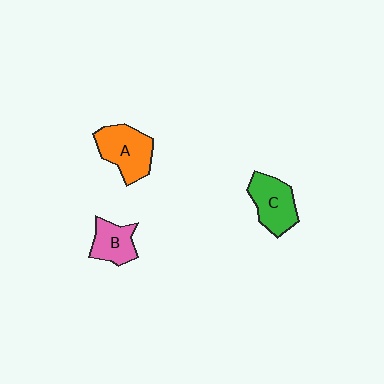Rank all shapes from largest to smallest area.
From largest to smallest: A (orange), C (green), B (pink).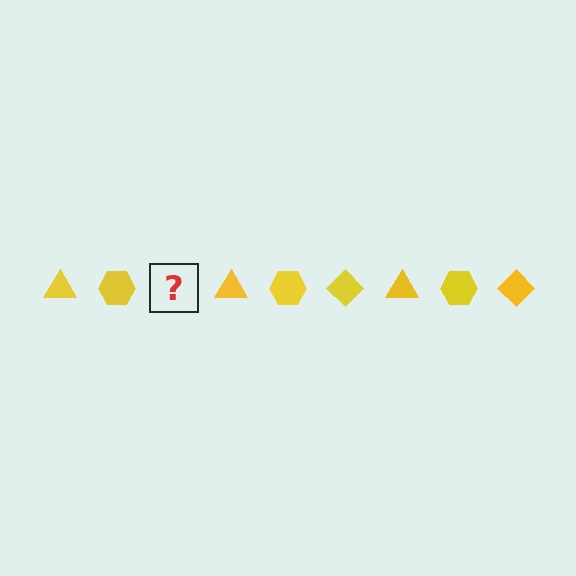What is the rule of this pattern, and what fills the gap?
The rule is that the pattern cycles through triangle, hexagon, diamond shapes in yellow. The gap should be filled with a yellow diamond.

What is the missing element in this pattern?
The missing element is a yellow diamond.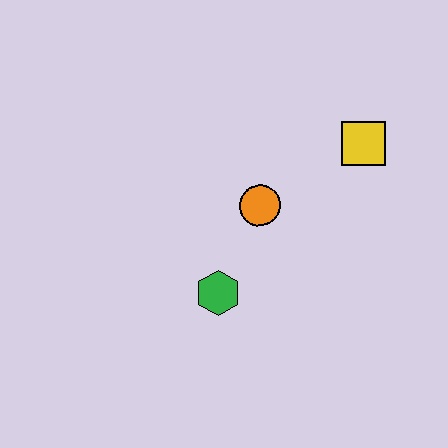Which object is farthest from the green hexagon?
The yellow square is farthest from the green hexagon.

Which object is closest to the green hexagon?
The orange circle is closest to the green hexagon.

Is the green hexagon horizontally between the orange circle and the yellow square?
No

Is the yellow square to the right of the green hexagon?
Yes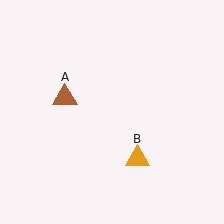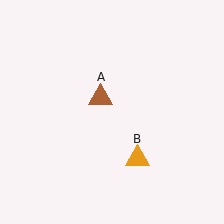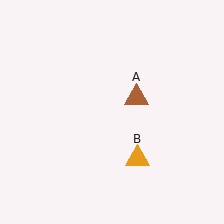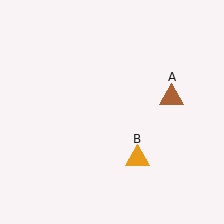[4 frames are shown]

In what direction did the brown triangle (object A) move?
The brown triangle (object A) moved right.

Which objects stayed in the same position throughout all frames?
Orange triangle (object B) remained stationary.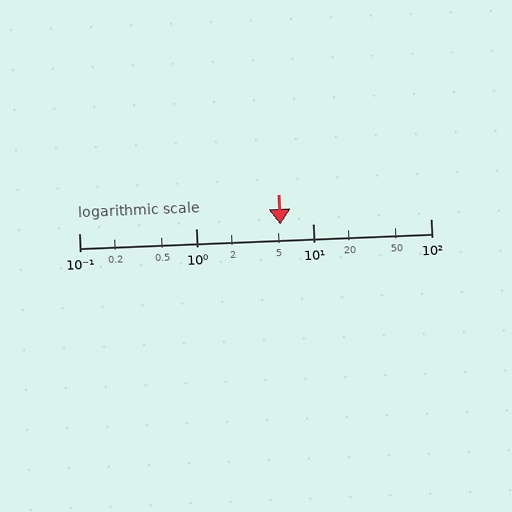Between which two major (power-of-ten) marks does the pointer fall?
The pointer is between 1 and 10.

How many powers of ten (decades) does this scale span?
The scale spans 3 decades, from 0.1 to 100.